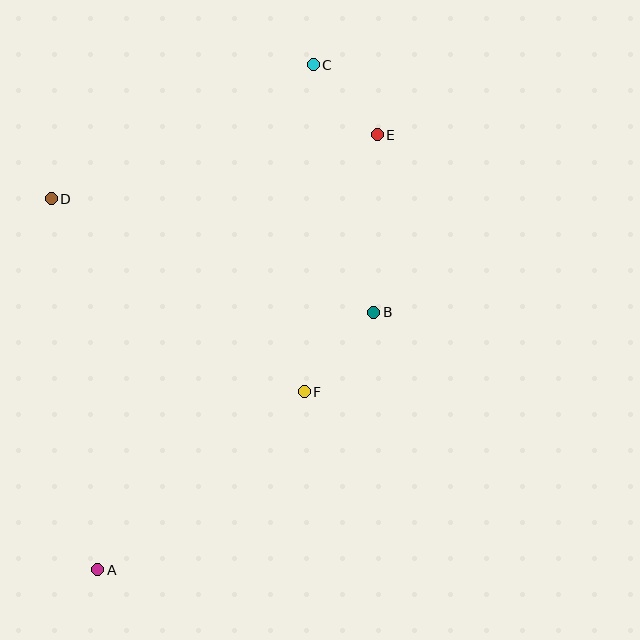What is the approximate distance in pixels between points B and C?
The distance between B and C is approximately 255 pixels.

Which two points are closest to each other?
Points C and E are closest to each other.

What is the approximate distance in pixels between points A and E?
The distance between A and E is approximately 517 pixels.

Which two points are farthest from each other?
Points A and C are farthest from each other.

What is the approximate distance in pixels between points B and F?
The distance between B and F is approximately 106 pixels.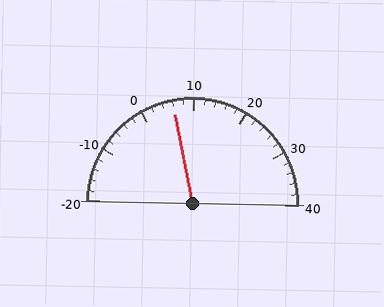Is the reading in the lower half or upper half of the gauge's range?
The reading is in the lower half of the range (-20 to 40).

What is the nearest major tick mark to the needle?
The nearest major tick mark is 10.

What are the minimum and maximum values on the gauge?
The gauge ranges from -20 to 40.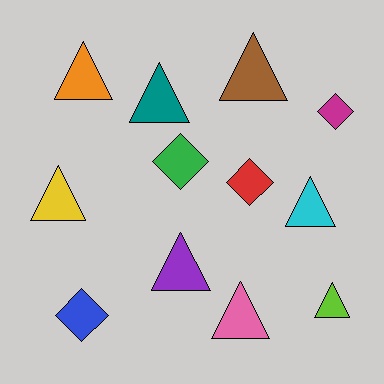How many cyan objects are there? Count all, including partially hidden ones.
There is 1 cyan object.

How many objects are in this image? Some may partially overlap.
There are 12 objects.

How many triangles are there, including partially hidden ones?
There are 8 triangles.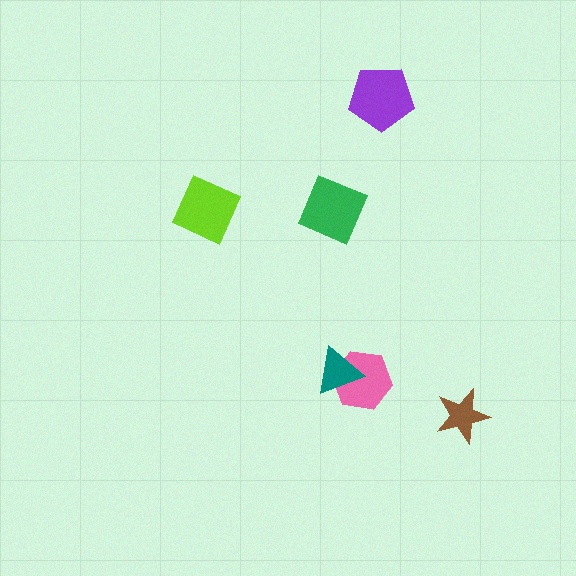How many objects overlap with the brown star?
0 objects overlap with the brown star.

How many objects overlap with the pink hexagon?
1 object overlaps with the pink hexagon.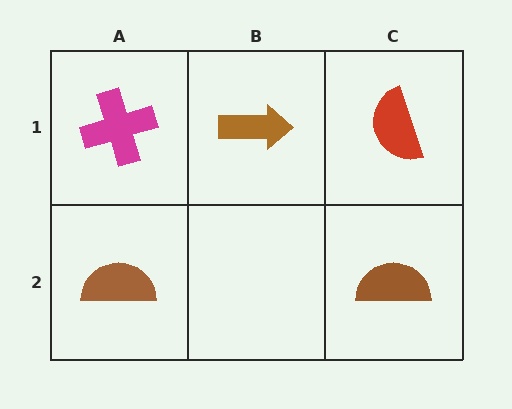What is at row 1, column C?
A red semicircle.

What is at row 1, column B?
A brown arrow.